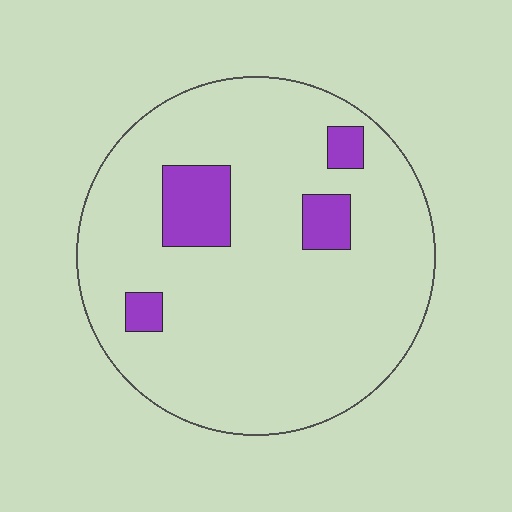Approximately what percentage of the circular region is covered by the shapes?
Approximately 10%.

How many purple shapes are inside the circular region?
4.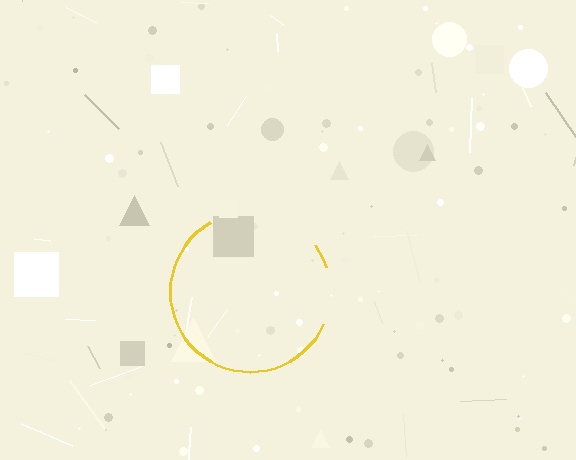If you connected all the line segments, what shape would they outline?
They would outline a circle.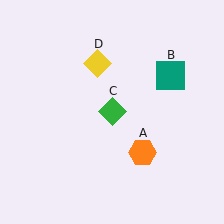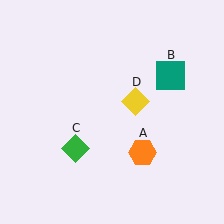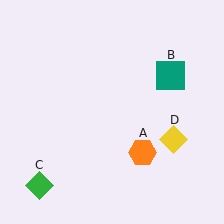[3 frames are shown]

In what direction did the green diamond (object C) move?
The green diamond (object C) moved down and to the left.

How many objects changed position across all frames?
2 objects changed position: green diamond (object C), yellow diamond (object D).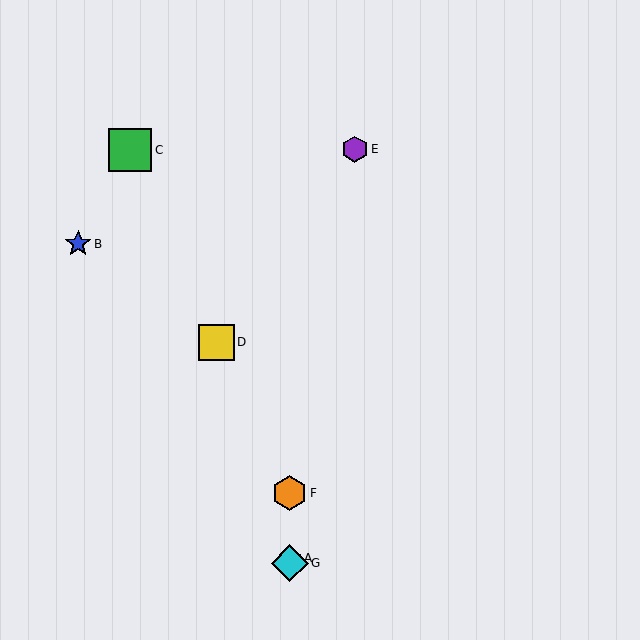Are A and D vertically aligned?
No, A is at x≈290 and D is at x≈217.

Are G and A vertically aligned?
Yes, both are at x≈290.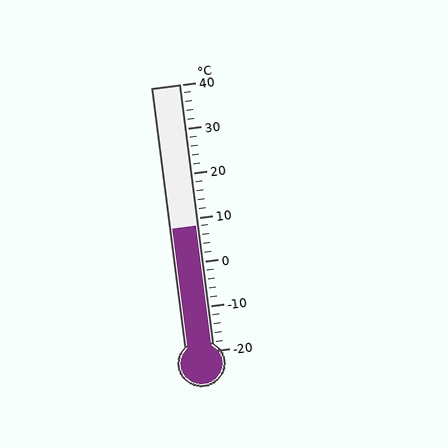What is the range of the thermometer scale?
The thermometer scale ranges from -20°C to 40°C.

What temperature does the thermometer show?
The thermometer shows approximately 8°C.